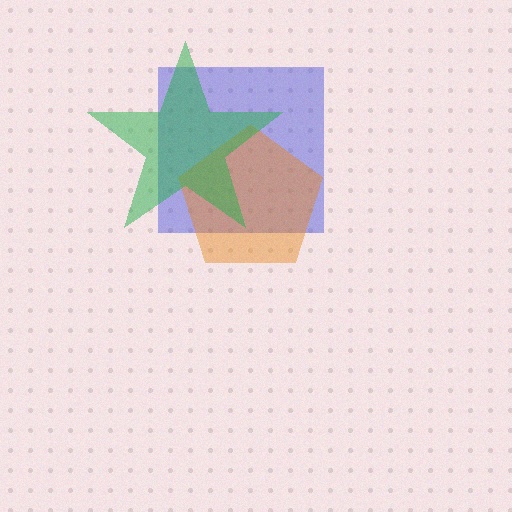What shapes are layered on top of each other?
The layered shapes are: a blue square, an orange pentagon, a green star.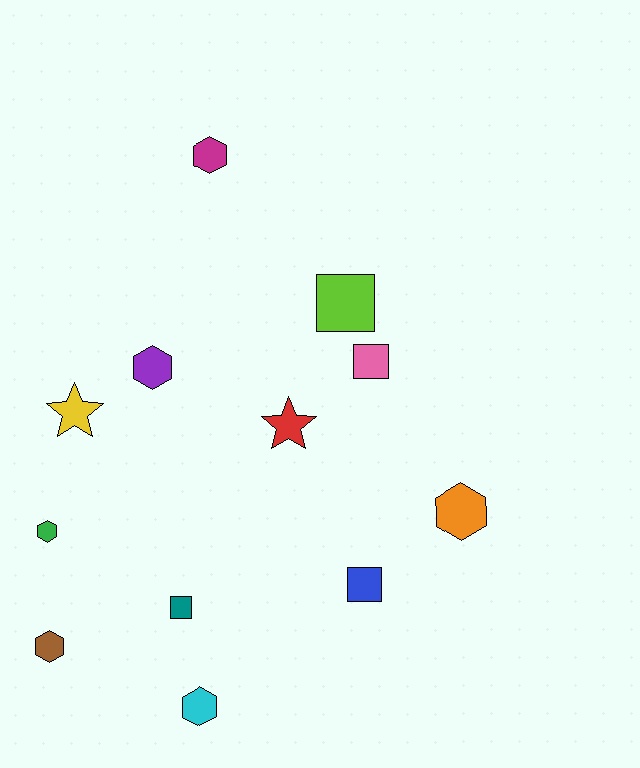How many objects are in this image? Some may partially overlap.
There are 12 objects.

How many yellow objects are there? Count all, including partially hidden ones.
There is 1 yellow object.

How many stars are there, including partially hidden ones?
There are 2 stars.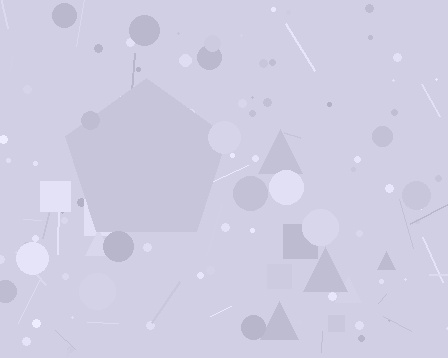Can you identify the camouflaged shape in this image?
The camouflaged shape is a pentagon.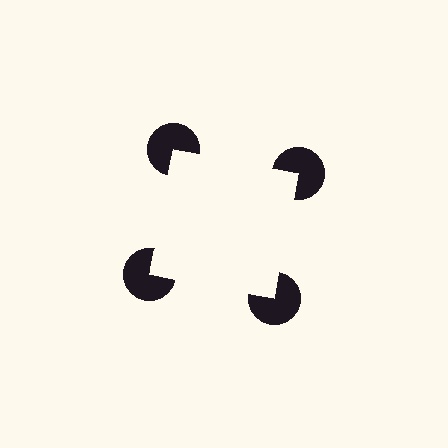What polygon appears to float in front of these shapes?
An illusory square — its edges are inferred from the aligned wedge cuts in the pac-man discs, not physically drawn.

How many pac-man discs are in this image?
There are 4 — one at each vertex of the illusory square.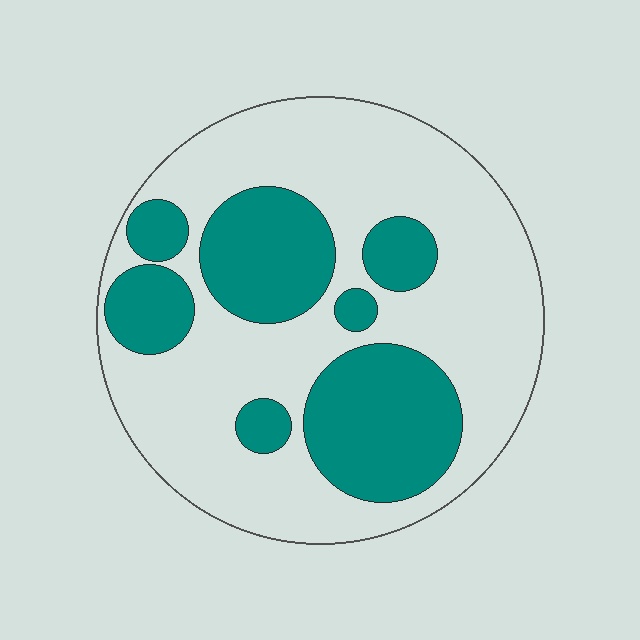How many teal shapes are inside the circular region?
7.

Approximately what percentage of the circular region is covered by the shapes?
Approximately 35%.